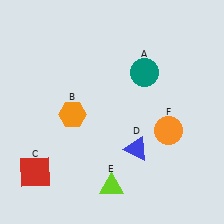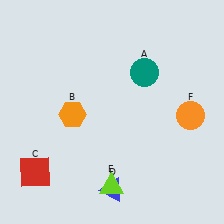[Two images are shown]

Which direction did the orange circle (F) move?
The orange circle (F) moved right.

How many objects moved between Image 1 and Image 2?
2 objects moved between the two images.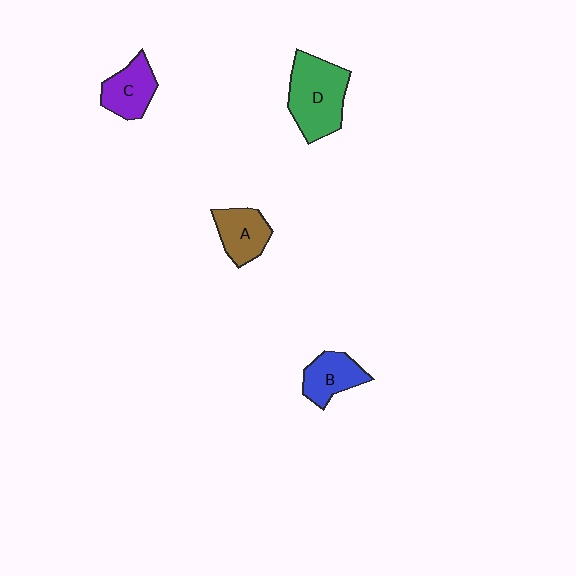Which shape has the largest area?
Shape D (green).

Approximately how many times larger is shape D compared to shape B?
Approximately 1.7 times.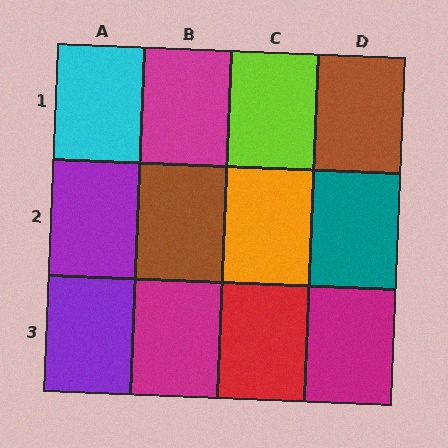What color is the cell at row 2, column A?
Purple.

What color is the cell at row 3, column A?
Purple.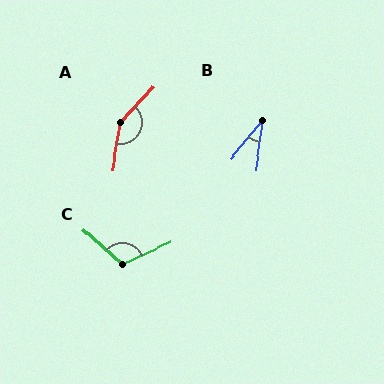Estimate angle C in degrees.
Approximately 114 degrees.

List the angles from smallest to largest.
B (32°), C (114°), A (146°).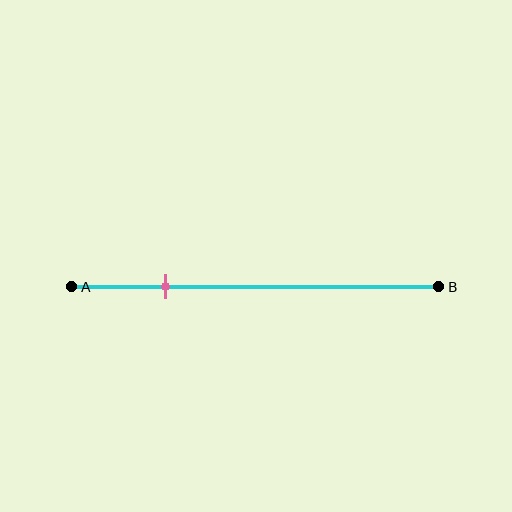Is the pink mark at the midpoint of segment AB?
No, the mark is at about 25% from A, not at the 50% midpoint.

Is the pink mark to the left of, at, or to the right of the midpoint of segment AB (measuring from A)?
The pink mark is to the left of the midpoint of segment AB.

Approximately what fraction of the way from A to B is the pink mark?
The pink mark is approximately 25% of the way from A to B.